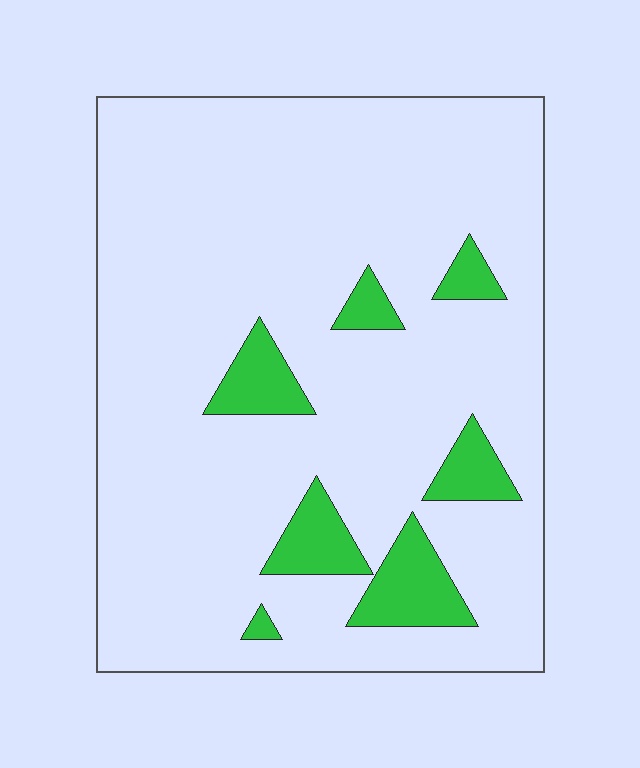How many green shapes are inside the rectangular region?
7.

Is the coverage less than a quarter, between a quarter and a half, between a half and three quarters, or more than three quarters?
Less than a quarter.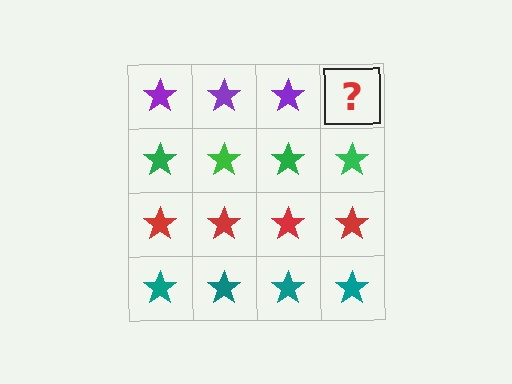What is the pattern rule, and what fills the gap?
The rule is that each row has a consistent color. The gap should be filled with a purple star.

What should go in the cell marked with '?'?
The missing cell should contain a purple star.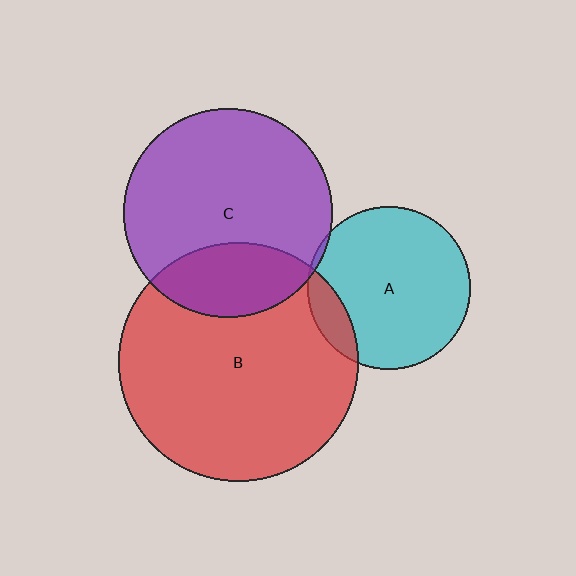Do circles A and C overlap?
Yes.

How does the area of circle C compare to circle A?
Approximately 1.6 times.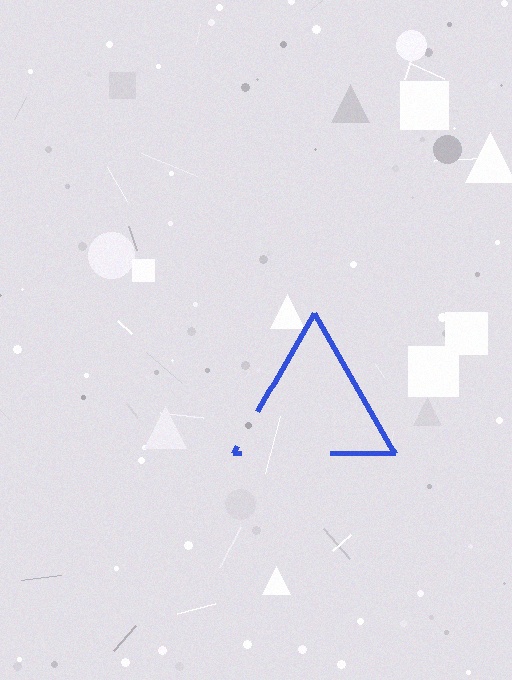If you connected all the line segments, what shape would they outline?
They would outline a triangle.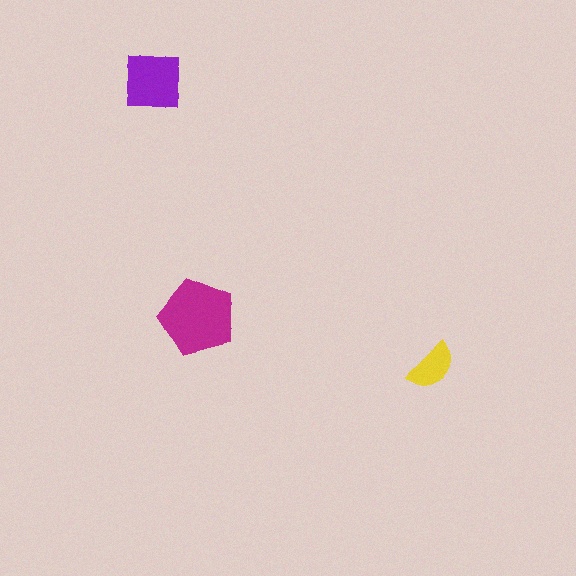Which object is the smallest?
The yellow semicircle.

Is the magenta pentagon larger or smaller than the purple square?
Larger.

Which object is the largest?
The magenta pentagon.